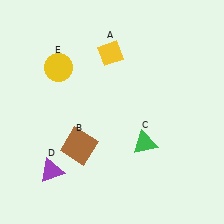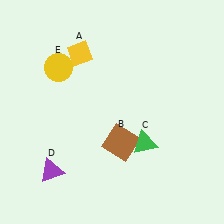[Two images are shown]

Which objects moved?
The objects that moved are: the yellow diamond (A), the brown square (B).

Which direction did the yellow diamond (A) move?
The yellow diamond (A) moved left.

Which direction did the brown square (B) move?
The brown square (B) moved right.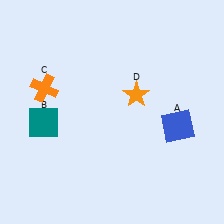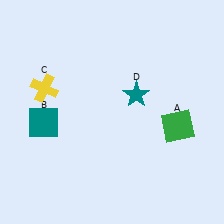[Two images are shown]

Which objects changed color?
A changed from blue to green. C changed from orange to yellow. D changed from orange to teal.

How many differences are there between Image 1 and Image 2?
There are 3 differences between the two images.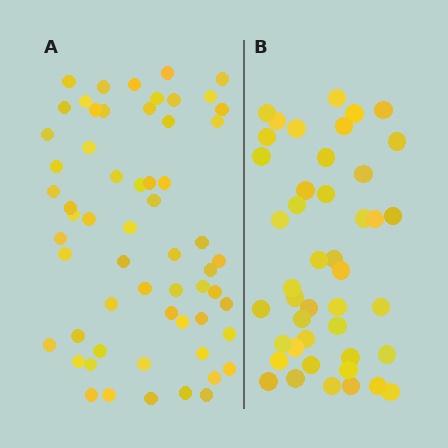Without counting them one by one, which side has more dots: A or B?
Region A (the left region) has more dots.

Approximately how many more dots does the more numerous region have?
Region A has approximately 15 more dots than region B.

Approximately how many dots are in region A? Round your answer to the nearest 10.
About 60 dots.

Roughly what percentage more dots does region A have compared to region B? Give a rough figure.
About 35% more.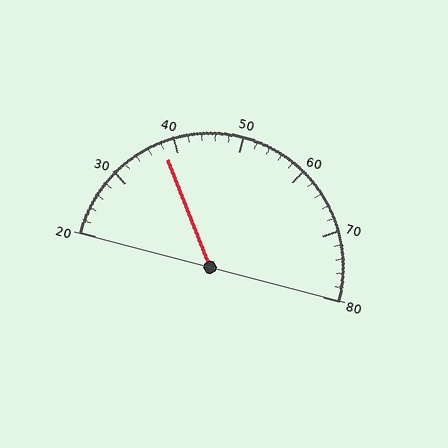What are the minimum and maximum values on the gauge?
The gauge ranges from 20 to 80.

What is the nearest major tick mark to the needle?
The nearest major tick mark is 40.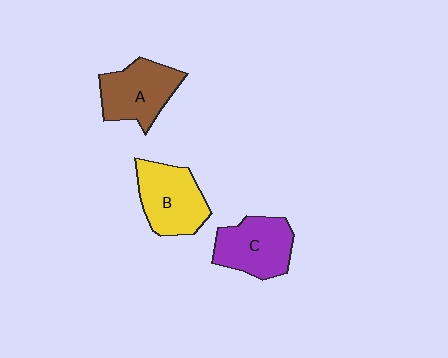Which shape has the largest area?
Shape B (yellow).